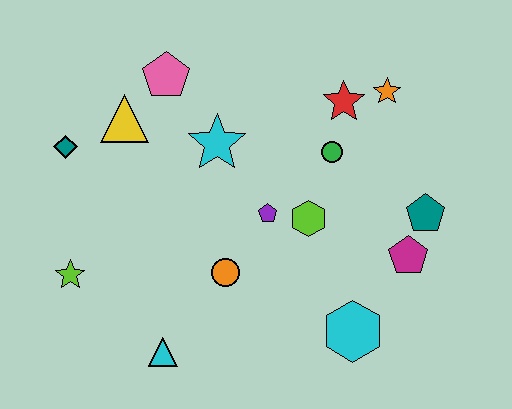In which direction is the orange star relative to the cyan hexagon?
The orange star is above the cyan hexagon.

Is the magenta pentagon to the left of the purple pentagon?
No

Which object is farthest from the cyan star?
The cyan hexagon is farthest from the cyan star.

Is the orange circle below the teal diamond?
Yes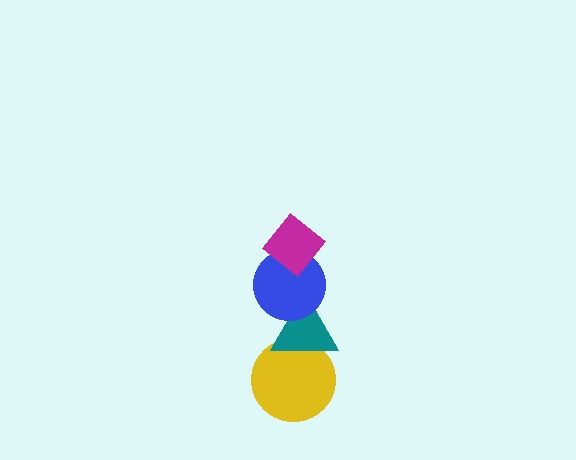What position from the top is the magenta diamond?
The magenta diamond is 1st from the top.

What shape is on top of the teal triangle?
The blue circle is on top of the teal triangle.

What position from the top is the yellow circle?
The yellow circle is 4th from the top.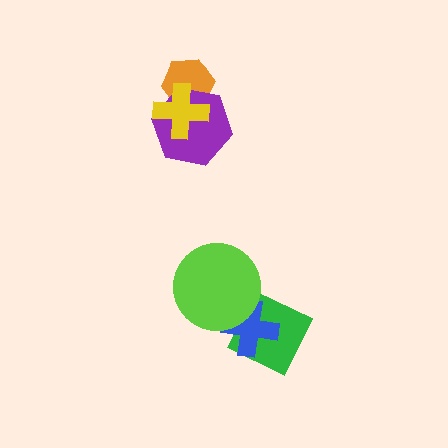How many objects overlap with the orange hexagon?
2 objects overlap with the orange hexagon.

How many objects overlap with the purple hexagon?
2 objects overlap with the purple hexagon.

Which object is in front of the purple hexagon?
The yellow cross is in front of the purple hexagon.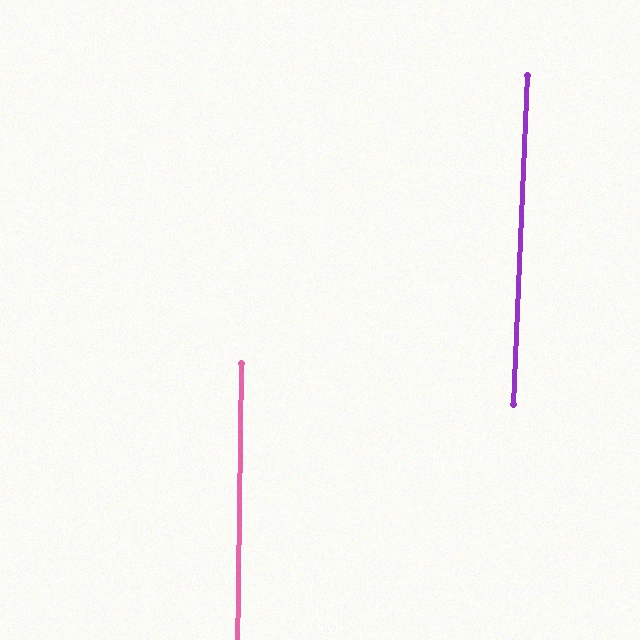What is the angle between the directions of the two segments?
Approximately 2 degrees.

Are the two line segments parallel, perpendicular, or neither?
Parallel — their directions differ by only 1.8°.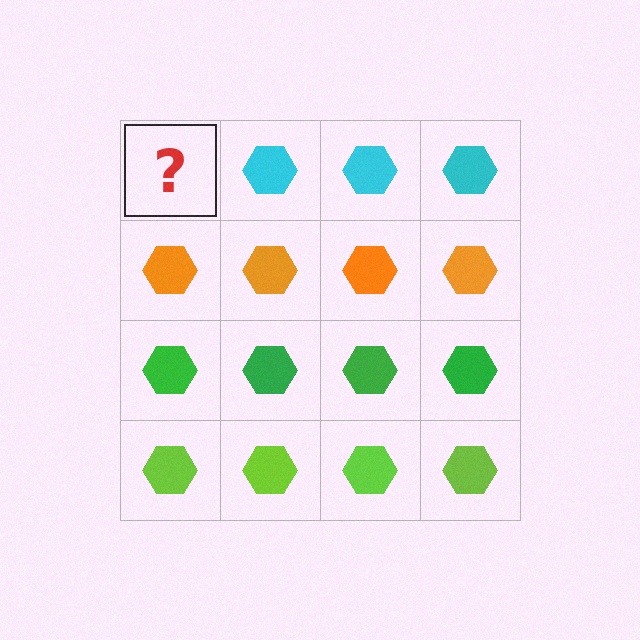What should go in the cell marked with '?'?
The missing cell should contain a cyan hexagon.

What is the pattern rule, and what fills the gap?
The rule is that each row has a consistent color. The gap should be filled with a cyan hexagon.